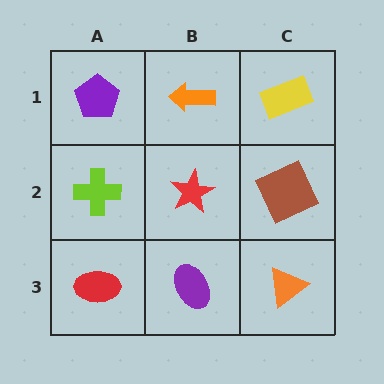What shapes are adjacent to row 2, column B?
An orange arrow (row 1, column B), a purple ellipse (row 3, column B), a lime cross (row 2, column A), a brown square (row 2, column C).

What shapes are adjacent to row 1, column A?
A lime cross (row 2, column A), an orange arrow (row 1, column B).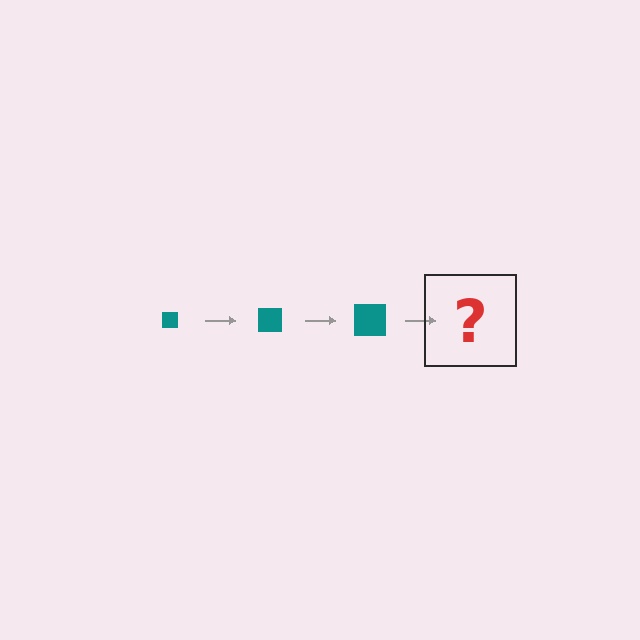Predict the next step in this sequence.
The next step is a teal square, larger than the previous one.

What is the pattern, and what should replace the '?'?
The pattern is that the square gets progressively larger each step. The '?' should be a teal square, larger than the previous one.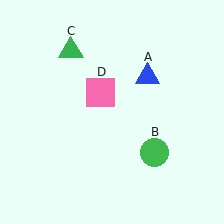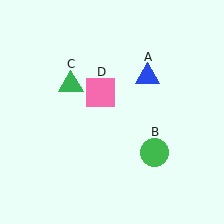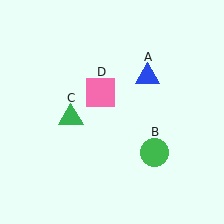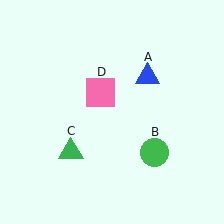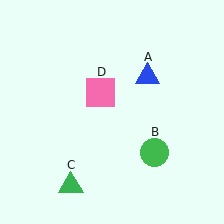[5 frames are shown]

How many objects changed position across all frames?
1 object changed position: green triangle (object C).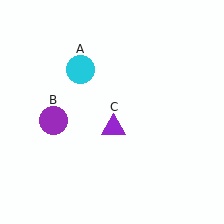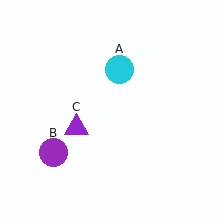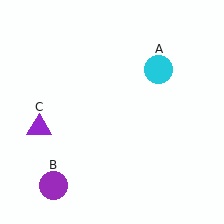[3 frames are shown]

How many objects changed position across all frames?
3 objects changed position: cyan circle (object A), purple circle (object B), purple triangle (object C).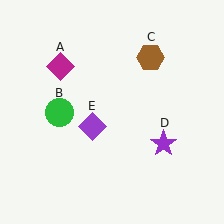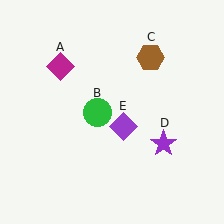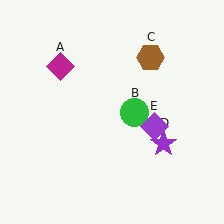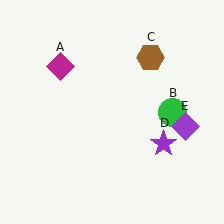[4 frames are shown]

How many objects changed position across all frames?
2 objects changed position: green circle (object B), purple diamond (object E).